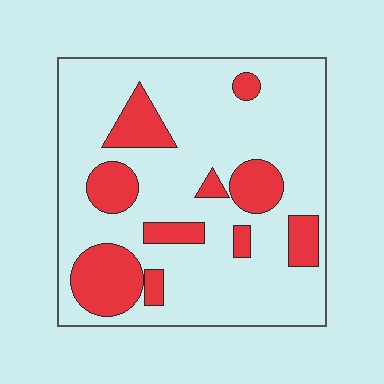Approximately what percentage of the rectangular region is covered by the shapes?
Approximately 25%.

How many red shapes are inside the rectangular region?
10.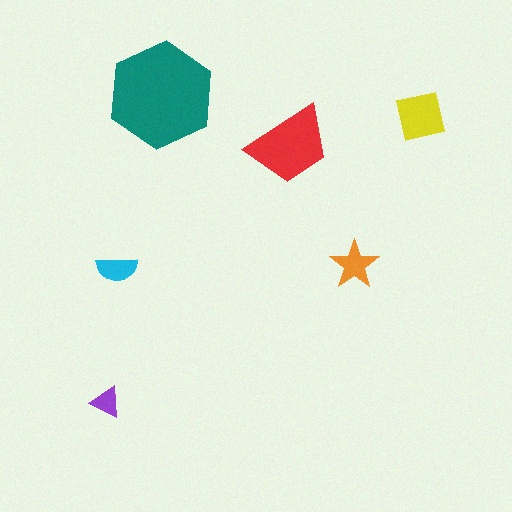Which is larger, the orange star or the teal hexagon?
The teal hexagon.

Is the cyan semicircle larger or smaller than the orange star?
Smaller.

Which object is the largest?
The teal hexagon.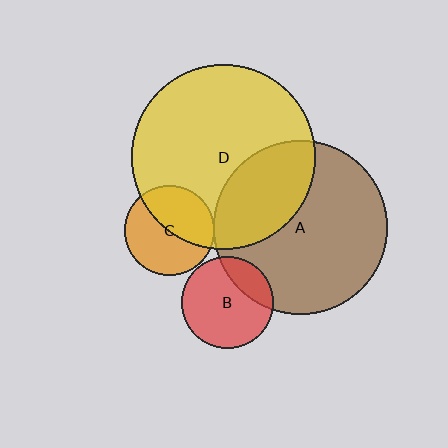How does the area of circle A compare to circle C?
Approximately 3.7 times.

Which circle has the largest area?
Circle D (yellow).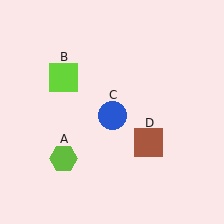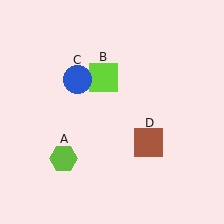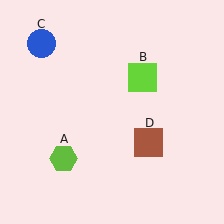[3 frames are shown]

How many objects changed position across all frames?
2 objects changed position: lime square (object B), blue circle (object C).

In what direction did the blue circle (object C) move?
The blue circle (object C) moved up and to the left.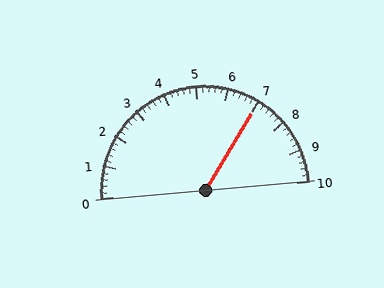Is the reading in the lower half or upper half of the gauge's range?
The reading is in the upper half of the range (0 to 10).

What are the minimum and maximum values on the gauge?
The gauge ranges from 0 to 10.